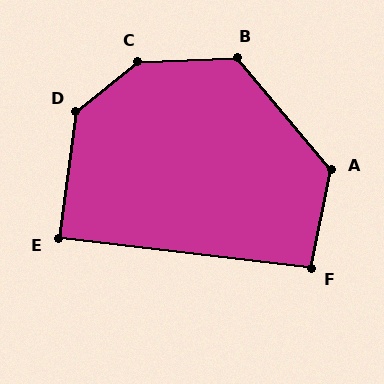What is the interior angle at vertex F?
Approximately 95 degrees (obtuse).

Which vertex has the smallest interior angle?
E, at approximately 89 degrees.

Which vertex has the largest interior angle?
C, at approximately 143 degrees.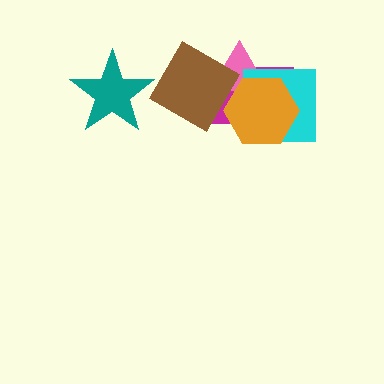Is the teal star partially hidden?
No, no other shape covers it.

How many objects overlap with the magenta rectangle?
4 objects overlap with the magenta rectangle.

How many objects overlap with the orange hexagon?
4 objects overlap with the orange hexagon.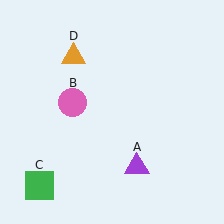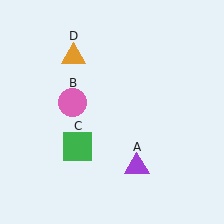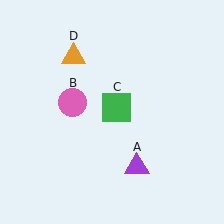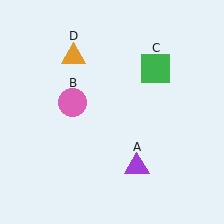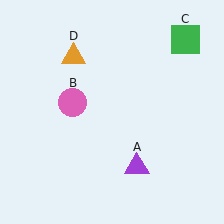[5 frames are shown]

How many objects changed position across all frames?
1 object changed position: green square (object C).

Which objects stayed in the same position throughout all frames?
Purple triangle (object A) and pink circle (object B) and orange triangle (object D) remained stationary.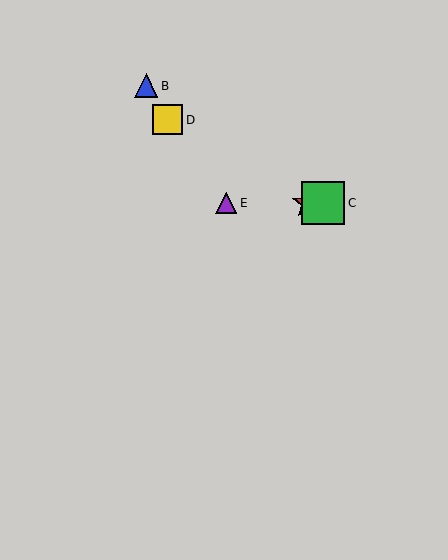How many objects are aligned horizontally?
3 objects (A, C, E) are aligned horizontally.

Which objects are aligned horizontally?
Objects A, C, E are aligned horizontally.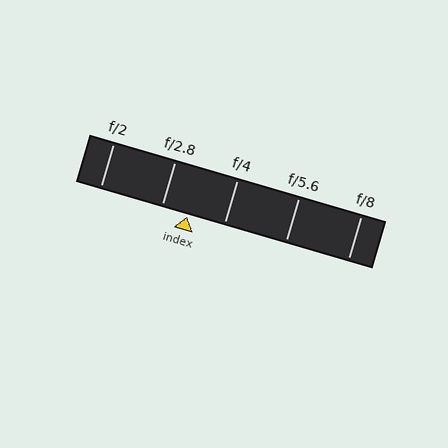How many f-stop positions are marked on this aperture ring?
There are 5 f-stop positions marked.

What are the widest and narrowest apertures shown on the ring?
The widest aperture shown is f/2 and the narrowest is f/8.